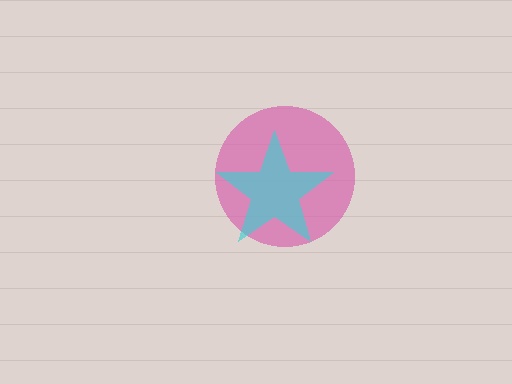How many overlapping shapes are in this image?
There are 2 overlapping shapes in the image.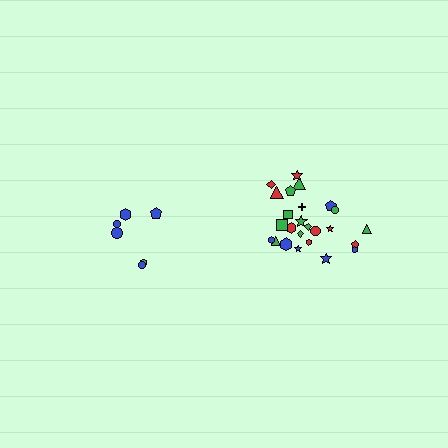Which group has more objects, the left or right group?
The right group.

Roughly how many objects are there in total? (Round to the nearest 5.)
Roughly 30 objects in total.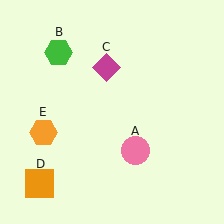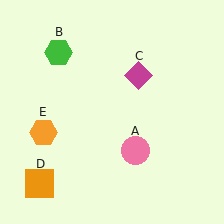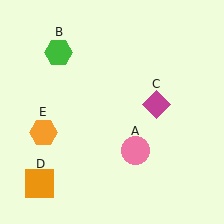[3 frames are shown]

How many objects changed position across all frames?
1 object changed position: magenta diamond (object C).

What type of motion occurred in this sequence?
The magenta diamond (object C) rotated clockwise around the center of the scene.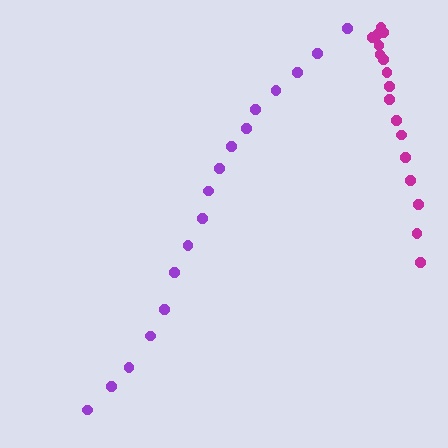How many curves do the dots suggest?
There are 2 distinct paths.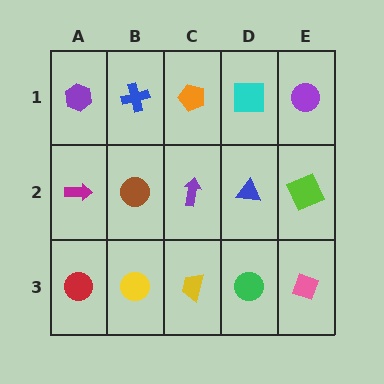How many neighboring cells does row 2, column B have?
4.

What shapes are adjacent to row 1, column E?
A lime square (row 2, column E), a cyan square (row 1, column D).